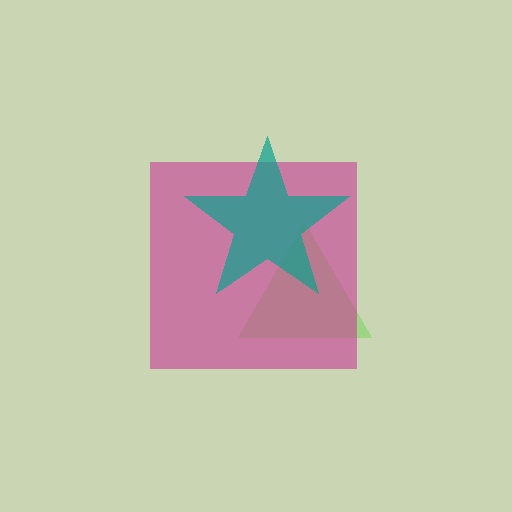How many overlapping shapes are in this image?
There are 3 overlapping shapes in the image.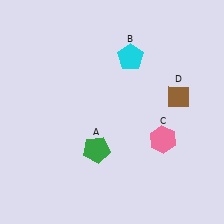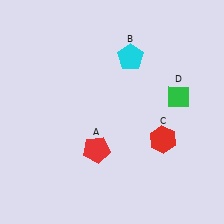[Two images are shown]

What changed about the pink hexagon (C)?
In Image 1, C is pink. In Image 2, it changed to red.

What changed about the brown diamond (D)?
In Image 1, D is brown. In Image 2, it changed to green.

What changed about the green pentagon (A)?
In Image 1, A is green. In Image 2, it changed to red.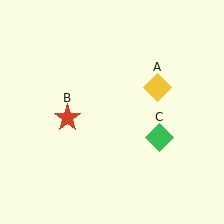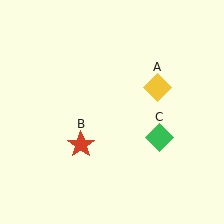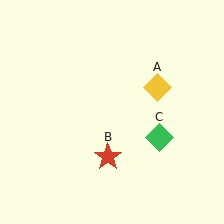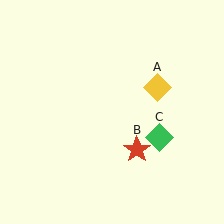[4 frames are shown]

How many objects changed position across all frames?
1 object changed position: red star (object B).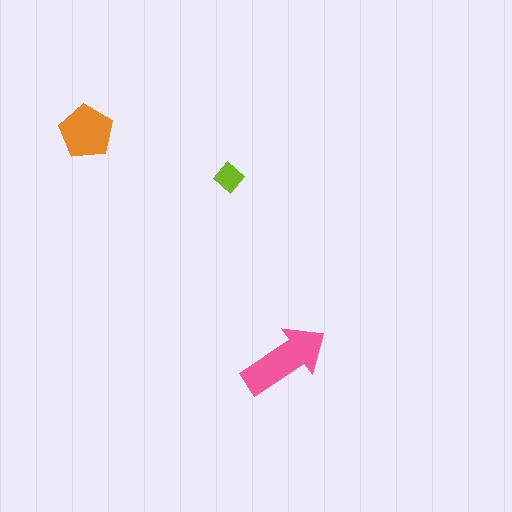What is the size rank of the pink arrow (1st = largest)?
1st.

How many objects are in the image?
There are 3 objects in the image.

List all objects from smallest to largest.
The lime diamond, the orange pentagon, the pink arrow.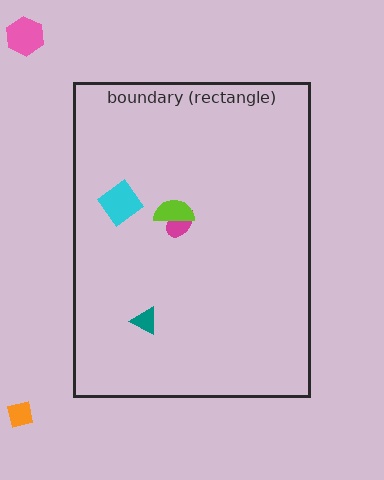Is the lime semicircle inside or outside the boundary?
Inside.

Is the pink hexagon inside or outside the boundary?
Outside.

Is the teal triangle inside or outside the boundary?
Inside.